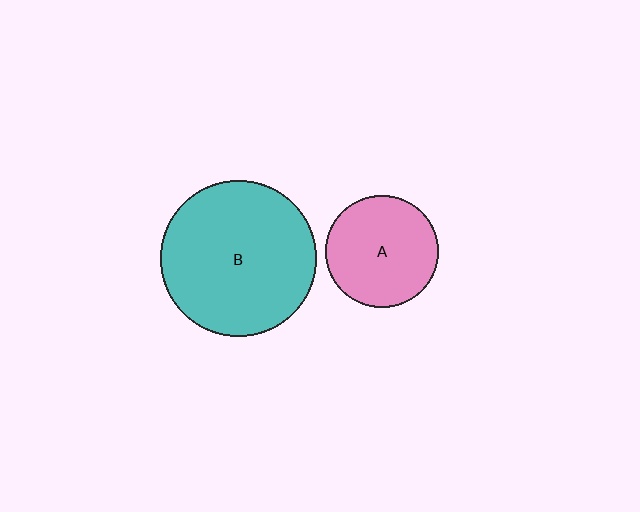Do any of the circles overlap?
No, none of the circles overlap.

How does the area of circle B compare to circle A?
Approximately 1.9 times.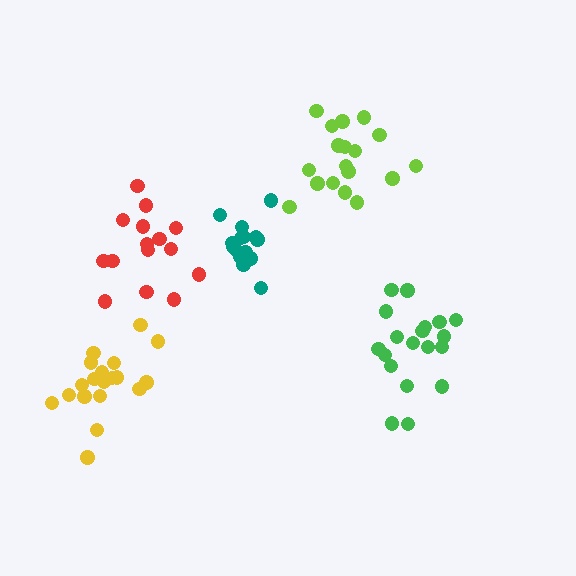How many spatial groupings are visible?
There are 5 spatial groupings.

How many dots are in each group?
Group 1: 15 dots, Group 2: 18 dots, Group 3: 19 dots, Group 4: 15 dots, Group 5: 19 dots (86 total).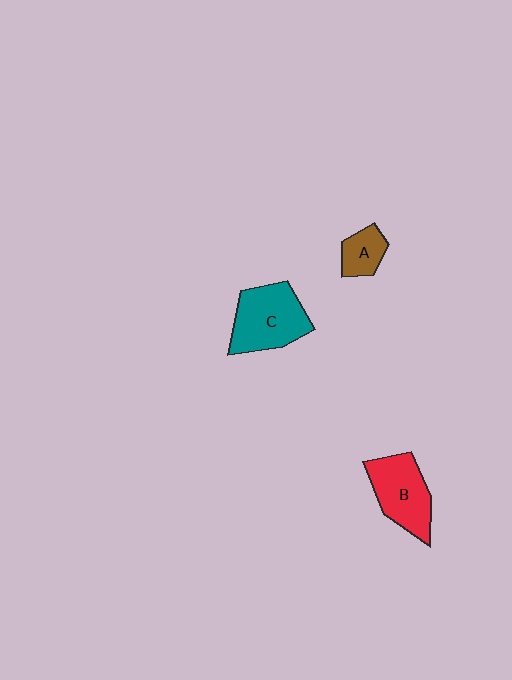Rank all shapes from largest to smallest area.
From largest to smallest: C (teal), B (red), A (brown).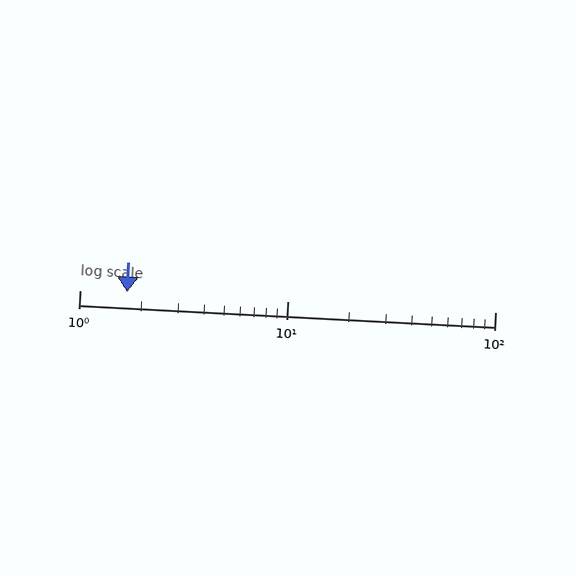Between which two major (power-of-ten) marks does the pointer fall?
The pointer is between 1 and 10.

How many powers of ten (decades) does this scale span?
The scale spans 2 decades, from 1 to 100.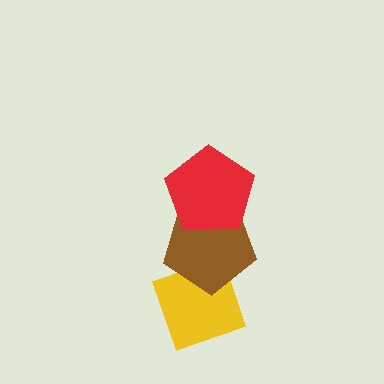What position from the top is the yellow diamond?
The yellow diamond is 3rd from the top.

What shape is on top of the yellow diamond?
The brown pentagon is on top of the yellow diamond.